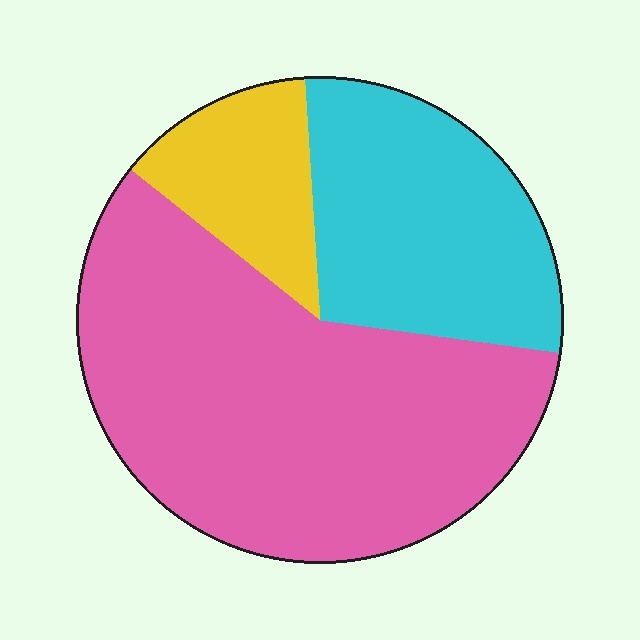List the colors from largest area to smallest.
From largest to smallest: pink, cyan, yellow.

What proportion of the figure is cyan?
Cyan takes up between a sixth and a third of the figure.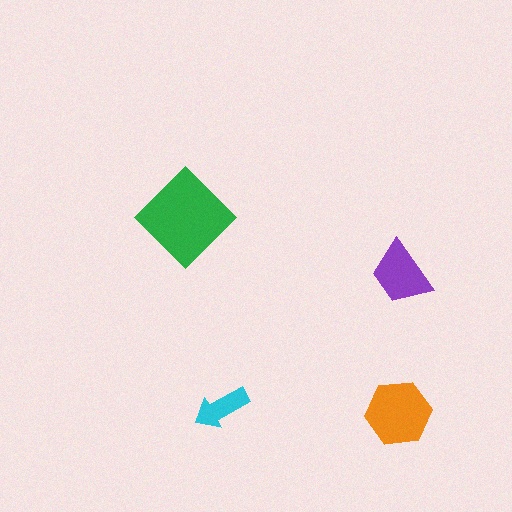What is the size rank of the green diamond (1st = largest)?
1st.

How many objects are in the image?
There are 4 objects in the image.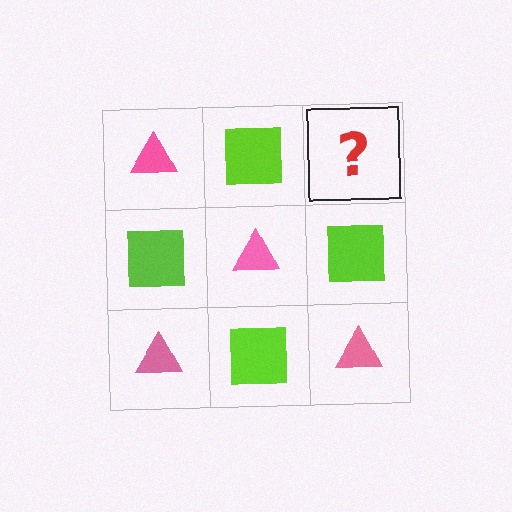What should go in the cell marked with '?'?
The missing cell should contain a pink triangle.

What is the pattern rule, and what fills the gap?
The rule is that it alternates pink triangle and lime square in a checkerboard pattern. The gap should be filled with a pink triangle.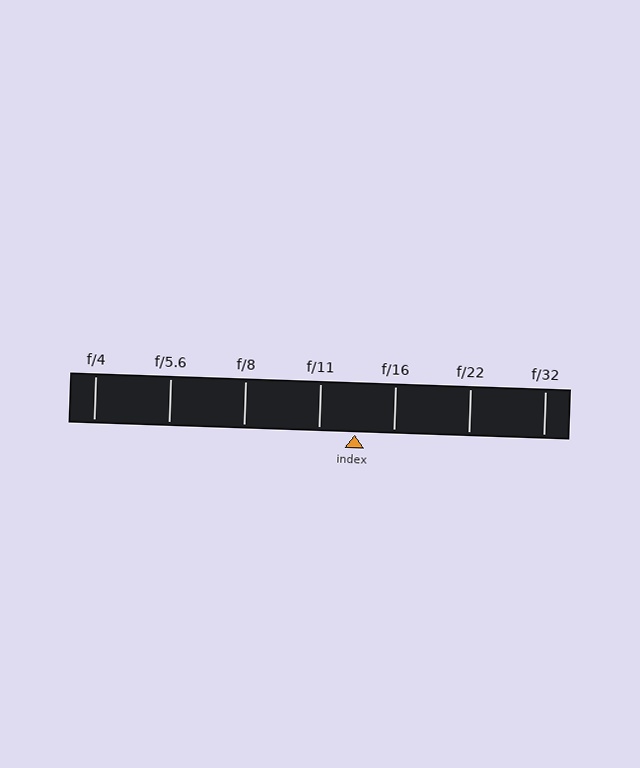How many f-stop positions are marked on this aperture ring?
There are 7 f-stop positions marked.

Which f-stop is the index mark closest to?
The index mark is closest to f/11.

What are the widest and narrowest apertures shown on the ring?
The widest aperture shown is f/4 and the narrowest is f/32.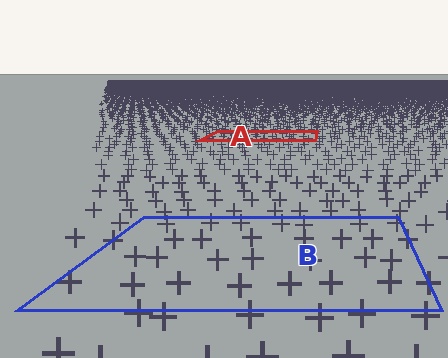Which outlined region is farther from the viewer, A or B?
Region A is farther from the viewer — the texture elements inside it appear smaller and more densely packed.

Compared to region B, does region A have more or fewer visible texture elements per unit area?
Region A has more texture elements per unit area — they are packed more densely because it is farther away.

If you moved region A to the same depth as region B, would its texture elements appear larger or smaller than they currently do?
They would appear larger. At a closer depth, the same texture elements are projected at a bigger on-screen size.